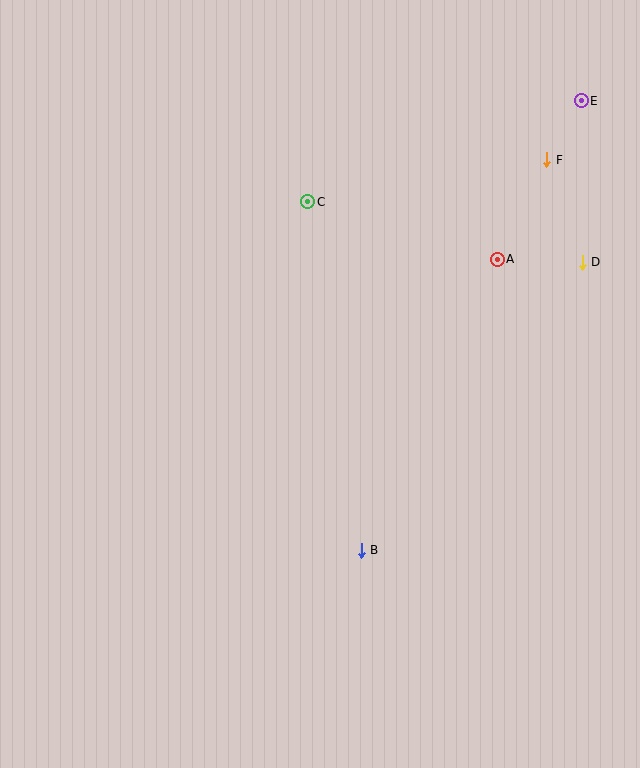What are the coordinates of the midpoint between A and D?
The midpoint between A and D is at (540, 261).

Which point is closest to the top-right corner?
Point E is closest to the top-right corner.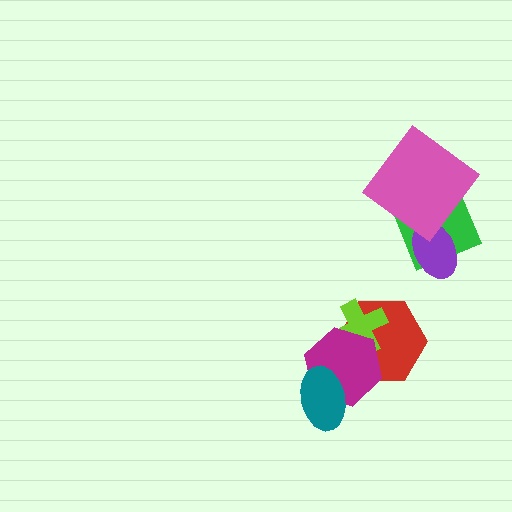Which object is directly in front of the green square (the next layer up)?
The purple ellipse is directly in front of the green square.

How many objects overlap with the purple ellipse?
1 object overlaps with the purple ellipse.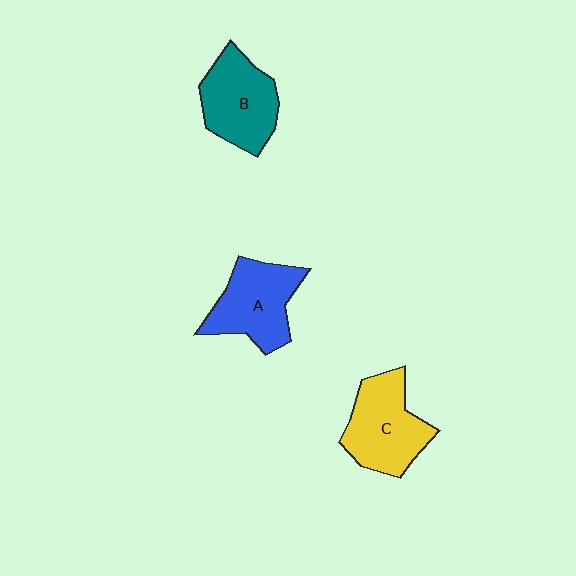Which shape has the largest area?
Shape C (yellow).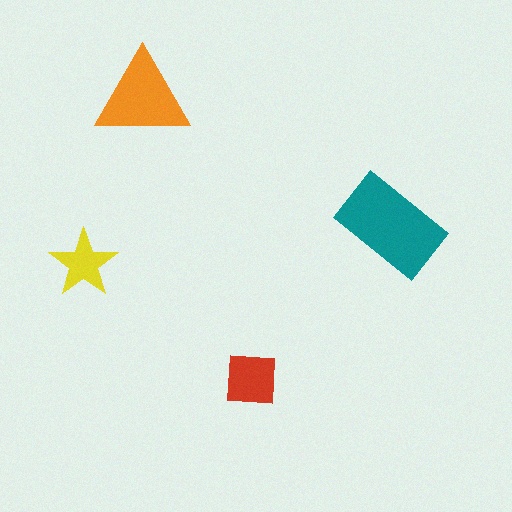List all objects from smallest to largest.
The yellow star, the red square, the orange triangle, the teal rectangle.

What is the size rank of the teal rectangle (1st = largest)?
1st.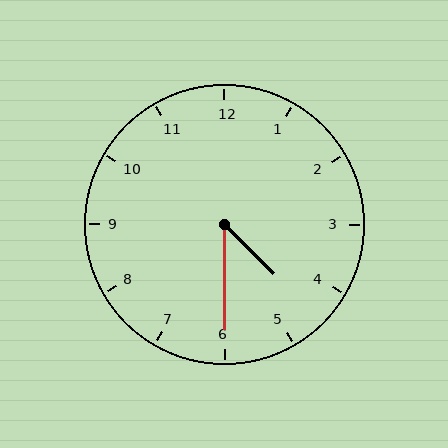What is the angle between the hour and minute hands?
Approximately 45 degrees.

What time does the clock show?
4:30.